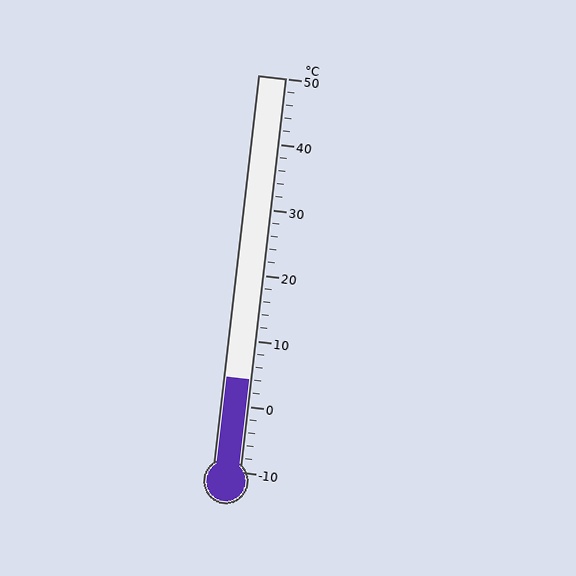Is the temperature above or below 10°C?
The temperature is below 10°C.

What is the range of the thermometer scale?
The thermometer scale ranges from -10°C to 50°C.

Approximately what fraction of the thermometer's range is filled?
The thermometer is filled to approximately 25% of its range.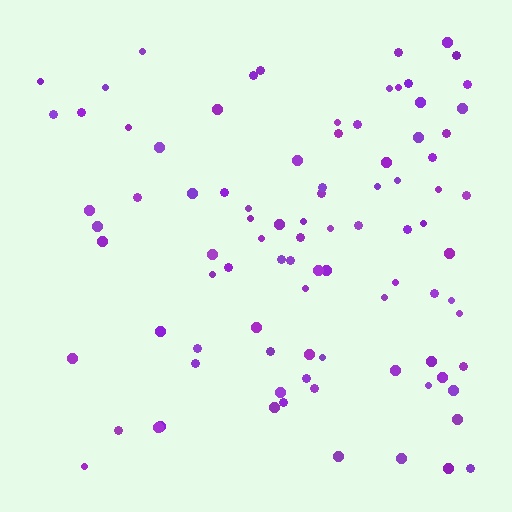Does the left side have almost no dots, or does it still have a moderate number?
Still a moderate number, just noticeably fewer than the right.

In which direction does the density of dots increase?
From left to right, with the right side densest.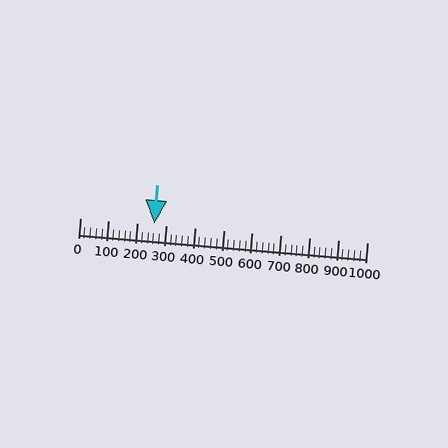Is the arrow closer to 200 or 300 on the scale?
The arrow is closer to 300.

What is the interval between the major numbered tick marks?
The major tick marks are spaced 100 units apart.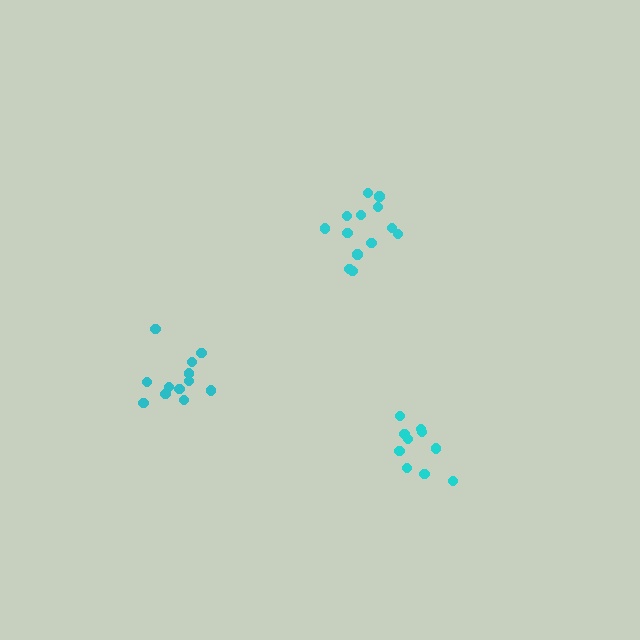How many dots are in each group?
Group 1: 12 dots, Group 2: 13 dots, Group 3: 10 dots (35 total).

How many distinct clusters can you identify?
There are 3 distinct clusters.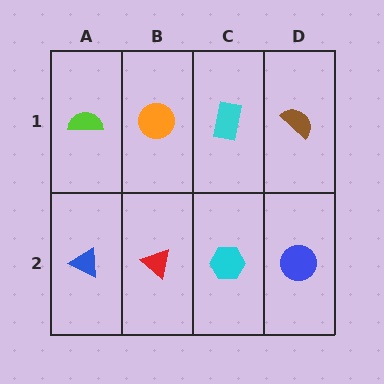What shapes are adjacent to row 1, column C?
A cyan hexagon (row 2, column C), an orange circle (row 1, column B), a brown semicircle (row 1, column D).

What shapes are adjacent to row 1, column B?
A red triangle (row 2, column B), a lime semicircle (row 1, column A), a cyan rectangle (row 1, column C).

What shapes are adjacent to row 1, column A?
A blue triangle (row 2, column A), an orange circle (row 1, column B).